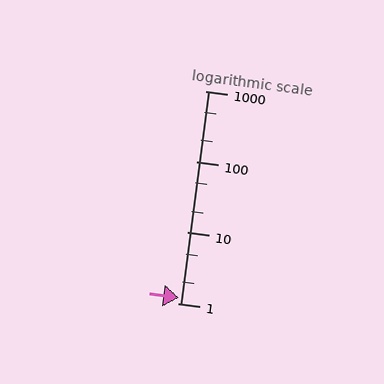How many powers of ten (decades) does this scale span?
The scale spans 3 decades, from 1 to 1000.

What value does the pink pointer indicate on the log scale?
The pointer indicates approximately 1.2.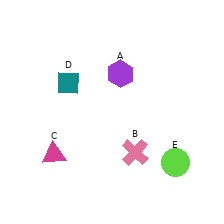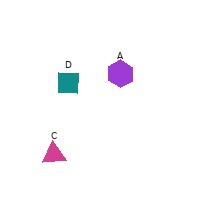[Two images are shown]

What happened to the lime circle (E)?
The lime circle (E) was removed in Image 2. It was in the bottom-right area of Image 1.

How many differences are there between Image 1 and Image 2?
There are 2 differences between the two images.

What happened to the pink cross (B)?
The pink cross (B) was removed in Image 2. It was in the bottom-right area of Image 1.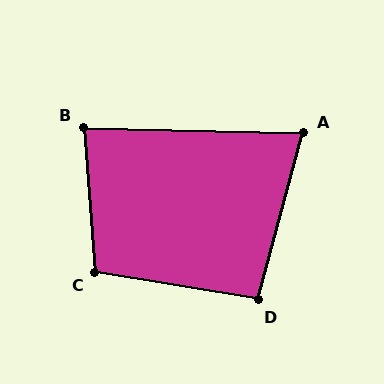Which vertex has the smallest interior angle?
A, at approximately 76 degrees.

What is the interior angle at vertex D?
Approximately 96 degrees (obtuse).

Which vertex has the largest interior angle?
C, at approximately 104 degrees.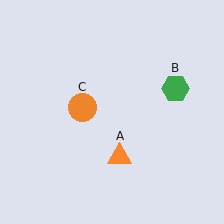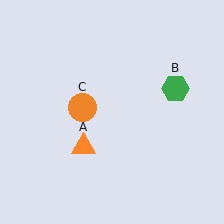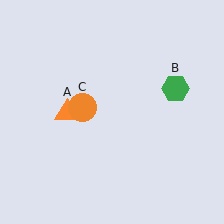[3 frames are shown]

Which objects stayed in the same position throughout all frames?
Green hexagon (object B) and orange circle (object C) remained stationary.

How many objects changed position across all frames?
1 object changed position: orange triangle (object A).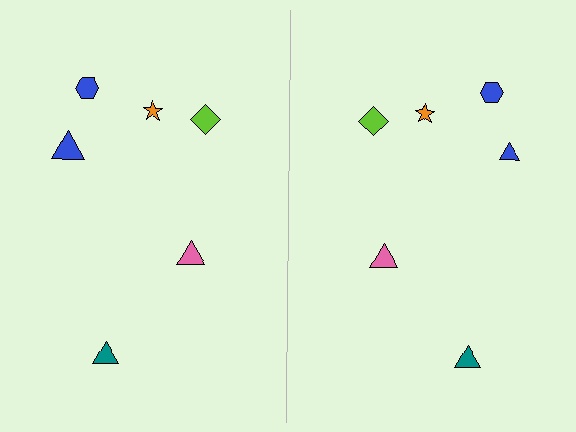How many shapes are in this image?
There are 12 shapes in this image.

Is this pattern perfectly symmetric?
No, the pattern is not perfectly symmetric. The blue triangle on the right side has a different size than its mirror counterpart.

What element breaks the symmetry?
The blue triangle on the right side has a different size than its mirror counterpart.